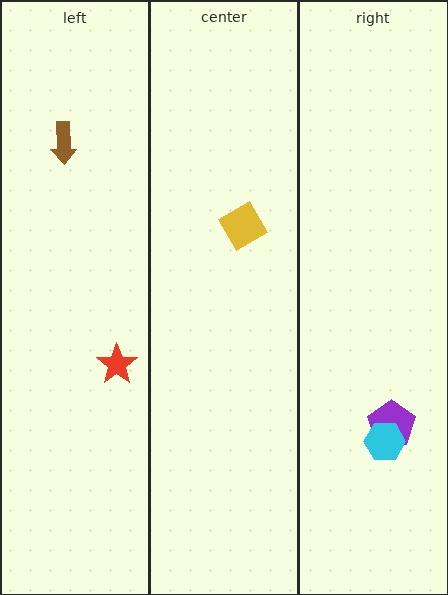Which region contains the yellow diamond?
The center region.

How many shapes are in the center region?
1.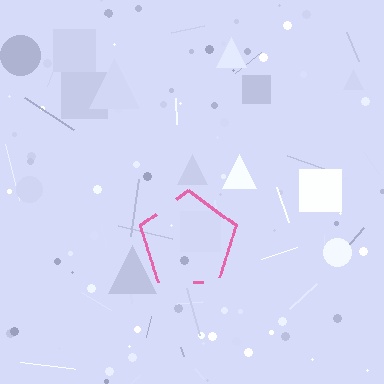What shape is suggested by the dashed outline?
The dashed outline suggests a pentagon.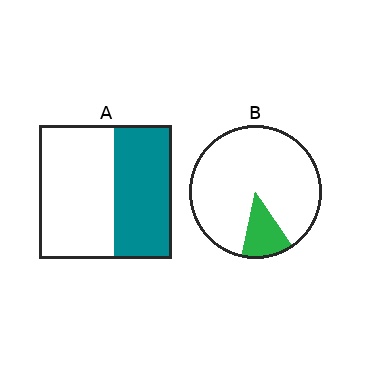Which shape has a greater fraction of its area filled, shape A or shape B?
Shape A.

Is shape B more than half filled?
No.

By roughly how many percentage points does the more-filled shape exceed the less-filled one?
By roughly 30 percentage points (A over B).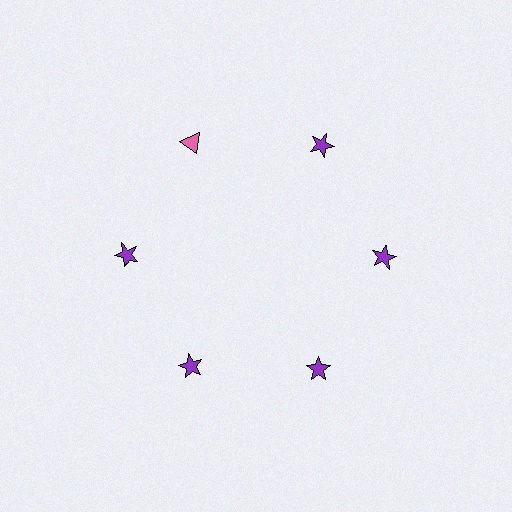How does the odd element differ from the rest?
It differs in both color (pink instead of purple) and shape (triangle instead of star).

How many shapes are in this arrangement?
There are 6 shapes arranged in a ring pattern.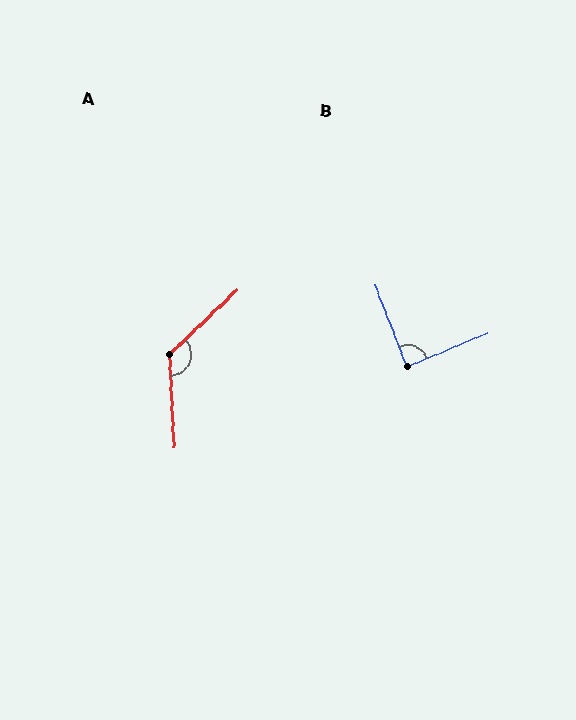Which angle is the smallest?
B, at approximately 89 degrees.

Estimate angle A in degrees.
Approximately 130 degrees.